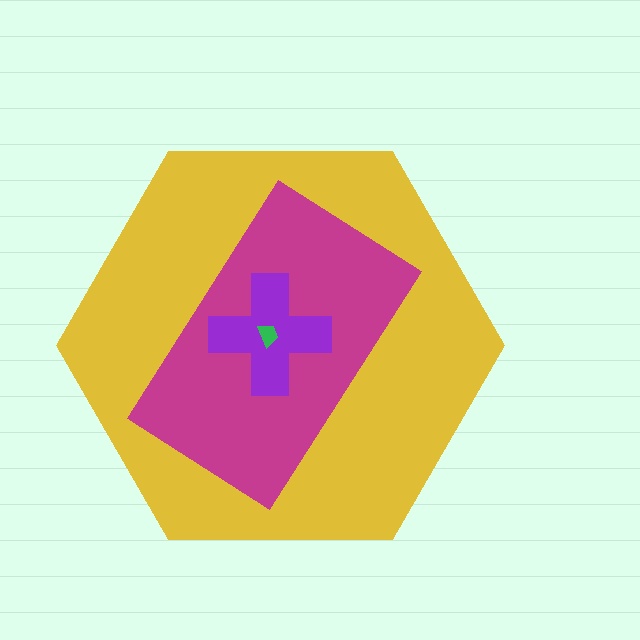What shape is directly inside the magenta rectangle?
The purple cross.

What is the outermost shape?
The yellow hexagon.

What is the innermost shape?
The green trapezoid.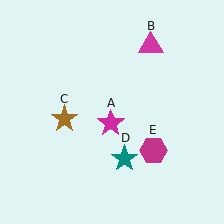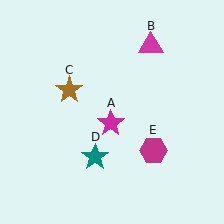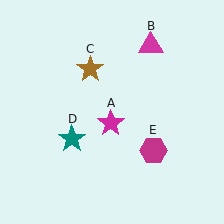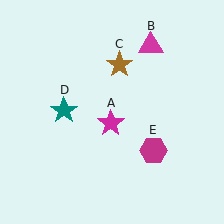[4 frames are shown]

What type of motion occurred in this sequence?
The brown star (object C), teal star (object D) rotated clockwise around the center of the scene.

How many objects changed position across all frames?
2 objects changed position: brown star (object C), teal star (object D).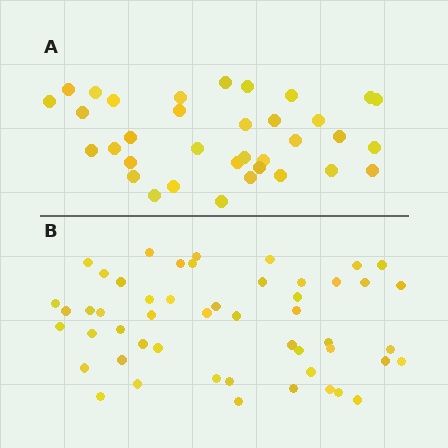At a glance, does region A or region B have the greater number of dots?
Region B (the bottom region) has more dots.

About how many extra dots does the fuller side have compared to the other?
Region B has approximately 15 more dots than region A.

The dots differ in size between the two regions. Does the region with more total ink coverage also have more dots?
No. Region A has more total ink coverage because its dots are larger, but region B actually contains more individual dots. Total area can be misleading — the number of items is what matters here.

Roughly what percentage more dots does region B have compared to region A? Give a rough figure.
About 45% more.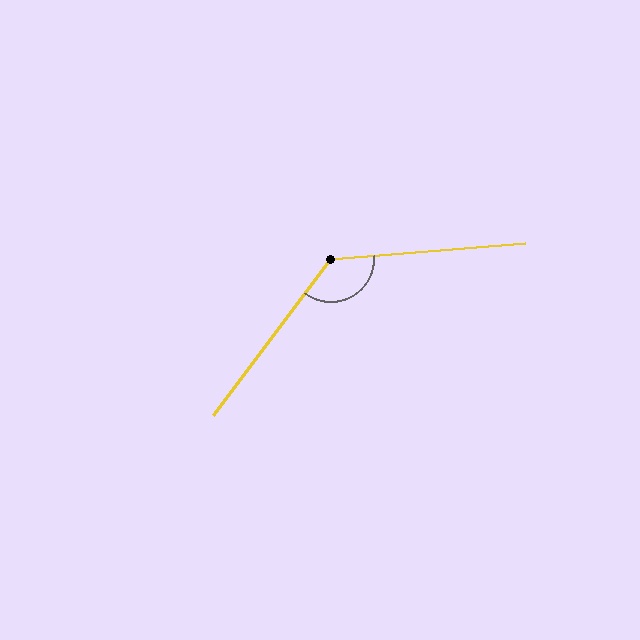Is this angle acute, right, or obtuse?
It is obtuse.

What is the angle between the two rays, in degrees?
Approximately 131 degrees.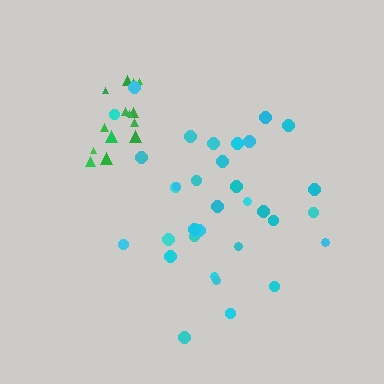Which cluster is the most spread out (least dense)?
Cyan.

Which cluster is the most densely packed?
Green.